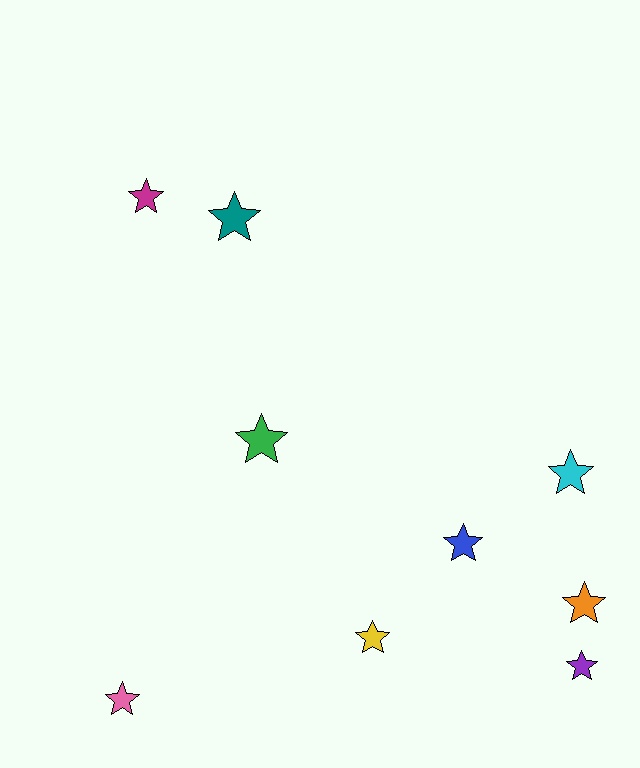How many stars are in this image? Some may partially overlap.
There are 9 stars.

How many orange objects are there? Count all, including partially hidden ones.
There is 1 orange object.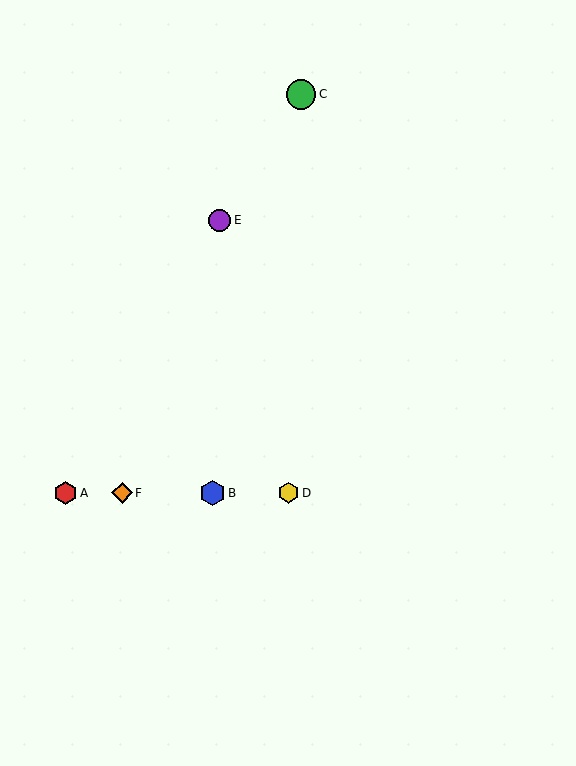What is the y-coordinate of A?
Object A is at y≈493.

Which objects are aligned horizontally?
Objects A, B, D, F are aligned horizontally.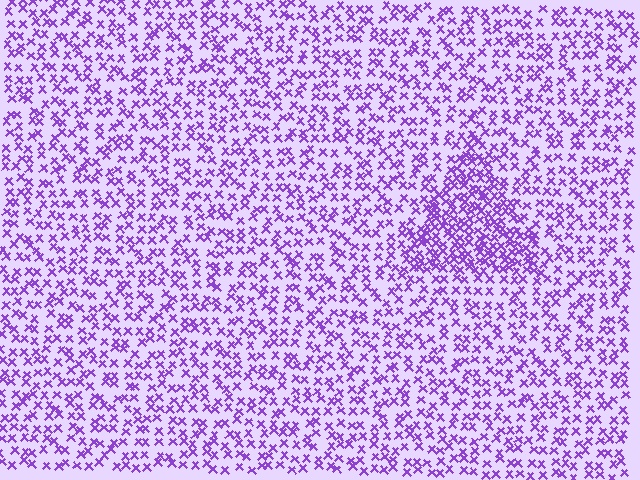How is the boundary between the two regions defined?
The boundary is defined by a change in element density (approximately 1.9x ratio). All elements are the same color, size, and shape.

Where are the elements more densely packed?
The elements are more densely packed inside the triangle boundary.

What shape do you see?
I see a triangle.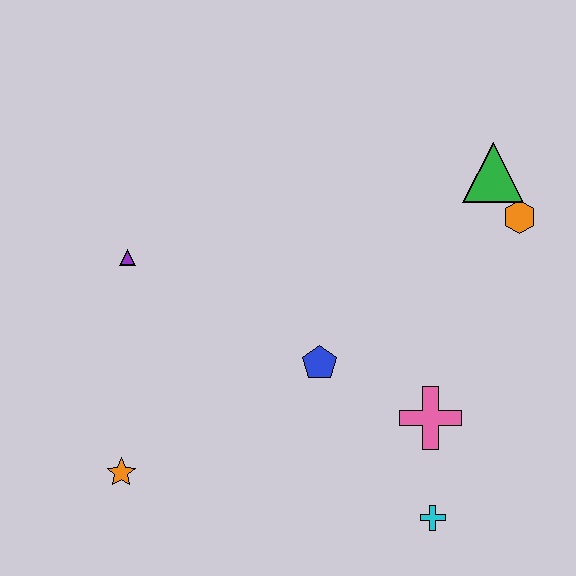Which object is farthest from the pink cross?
The purple triangle is farthest from the pink cross.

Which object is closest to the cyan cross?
The pink cross is closest to the cyan cross.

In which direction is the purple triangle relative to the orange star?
The purple triangle is above the orange star.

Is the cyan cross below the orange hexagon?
Yes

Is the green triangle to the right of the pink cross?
Yes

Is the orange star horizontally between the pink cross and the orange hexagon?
No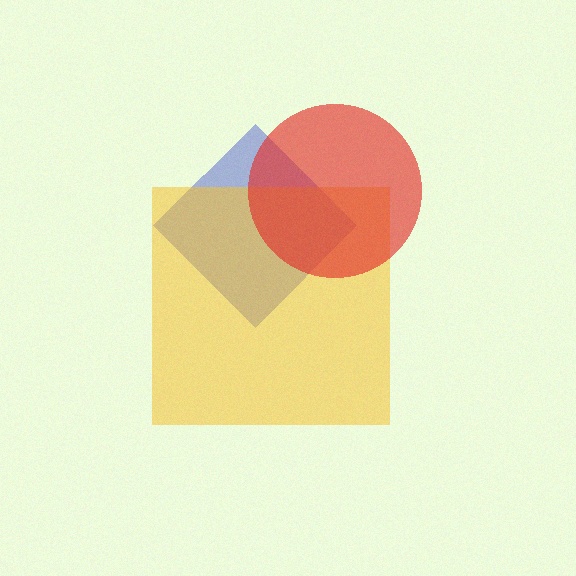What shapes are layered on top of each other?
The layered shapes are: a blue diamond, a yellow square, a red circle.